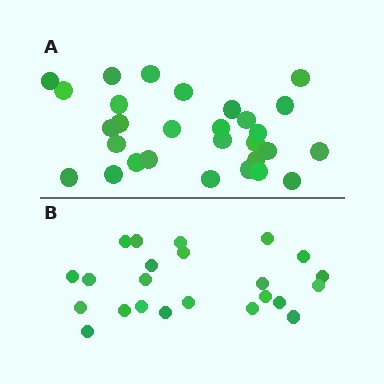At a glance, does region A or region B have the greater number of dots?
Region A (the top region) has more dots.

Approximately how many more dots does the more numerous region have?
Region A has about 6 more dots than region B.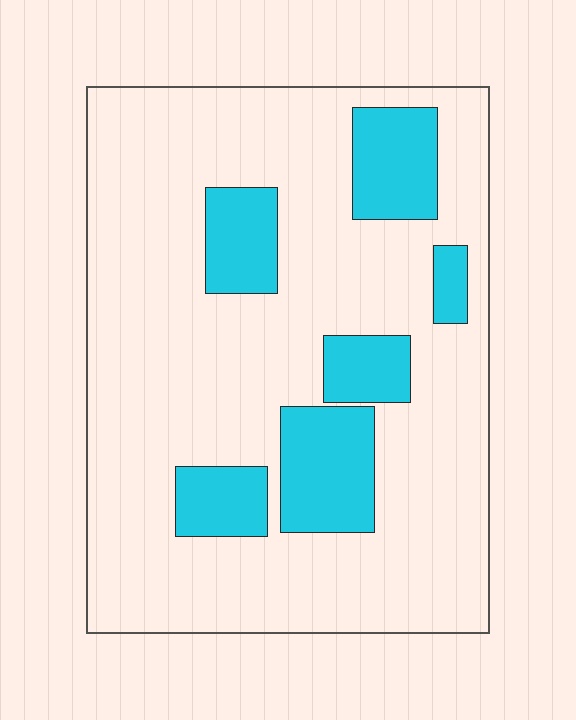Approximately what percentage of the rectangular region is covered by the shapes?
Approximately 20%.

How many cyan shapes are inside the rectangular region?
6.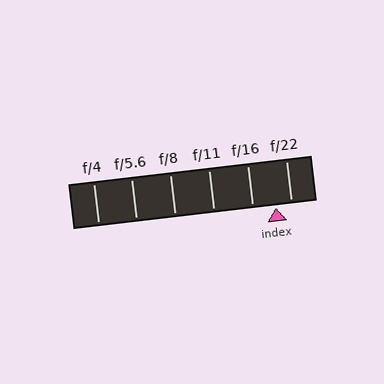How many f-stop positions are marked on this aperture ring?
There are 6 f-stop positions marked.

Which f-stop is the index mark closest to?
The index mark is closest to f/22.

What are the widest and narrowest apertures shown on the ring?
The widest aperture shown is f/4 and the narrowest is f/22.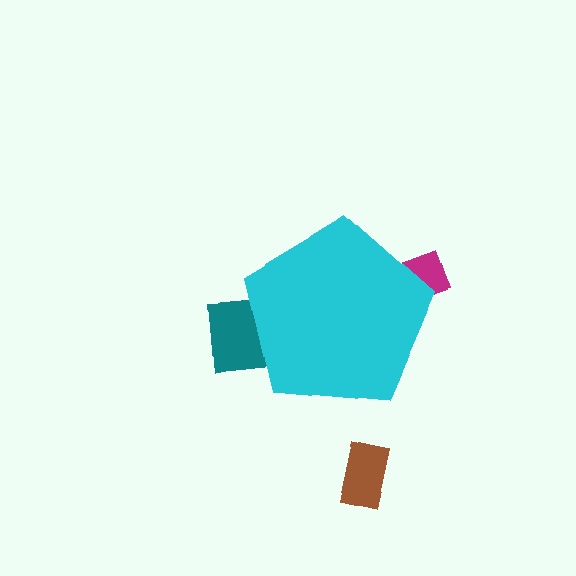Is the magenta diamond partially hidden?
Yes, the magenta diamond is partially hidden behind the cyan pentagon.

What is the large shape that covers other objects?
A cyan pentagon.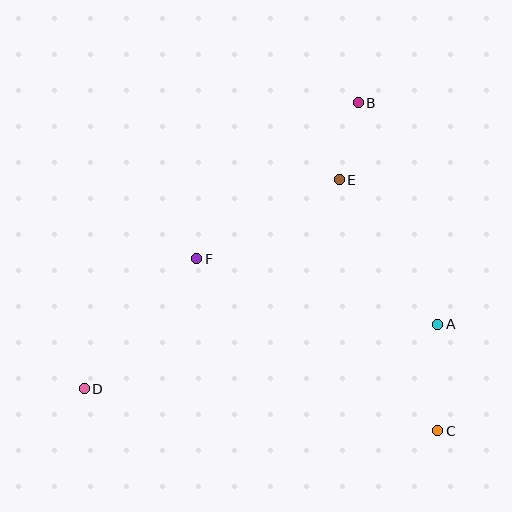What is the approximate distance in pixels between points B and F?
The distance between B and F is approximately 225 pixels.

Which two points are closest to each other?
Points B and E are closest to each other.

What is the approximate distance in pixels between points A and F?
The distance between A and F is approximately 250 pixels.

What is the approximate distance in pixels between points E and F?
The distance between E and F is approximately 163 pixels.